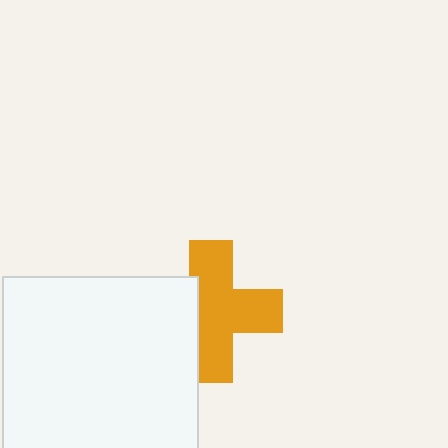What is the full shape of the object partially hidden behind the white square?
The partially hidden object is an orange cross.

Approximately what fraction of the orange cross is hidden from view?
Roughly 31% of the orange cross is hidden behind the white square.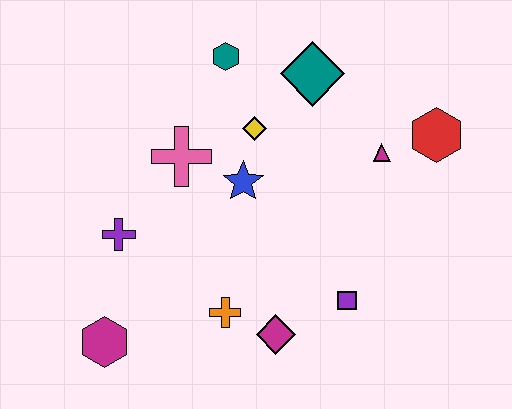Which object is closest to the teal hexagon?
The yellow diamond is closest to the teal hexagon.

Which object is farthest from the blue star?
The magenta hexagon is farthest from the blue star.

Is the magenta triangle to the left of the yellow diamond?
No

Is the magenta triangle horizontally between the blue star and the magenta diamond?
No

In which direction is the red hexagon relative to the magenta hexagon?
The red hexagon is to the right of the magenta hexagon.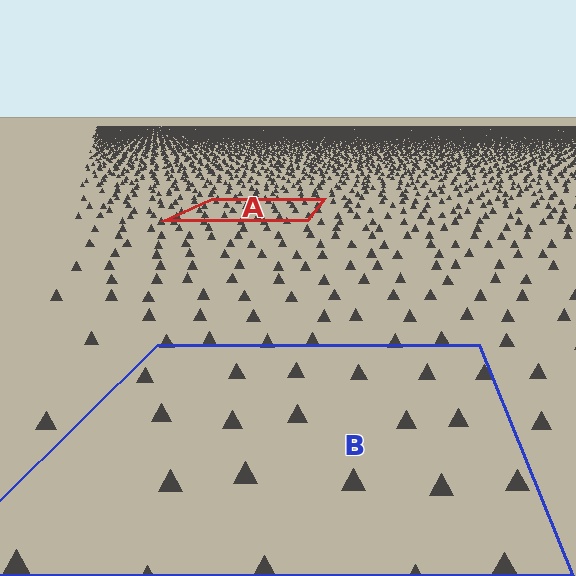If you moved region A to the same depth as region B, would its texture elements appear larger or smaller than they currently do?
They would appear larger. At a closer depth, the same texture elements are projected at a bigger on-screen size.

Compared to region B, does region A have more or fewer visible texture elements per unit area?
Region A has more texture elements per unit area — they are packed more densely because it is farther away.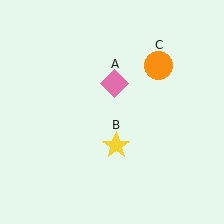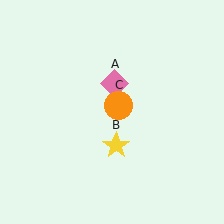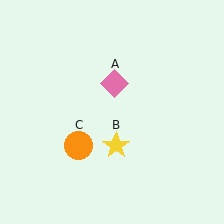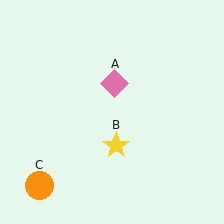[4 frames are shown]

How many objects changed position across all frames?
1 object changed position: orange circle (object C).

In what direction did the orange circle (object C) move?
The orange circle (object C) moved down and to the left.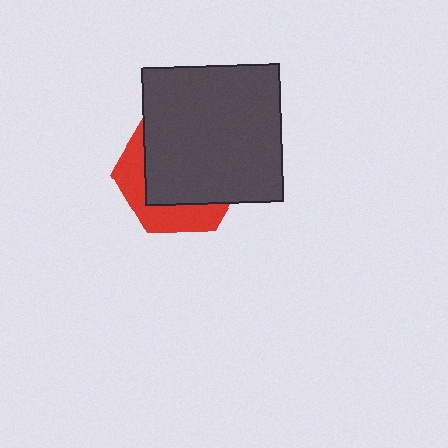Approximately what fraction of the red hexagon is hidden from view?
Roughly 67% of the red hexagon is hidden behind the dark gray square.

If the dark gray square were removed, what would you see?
You would see the complete red hexagon.